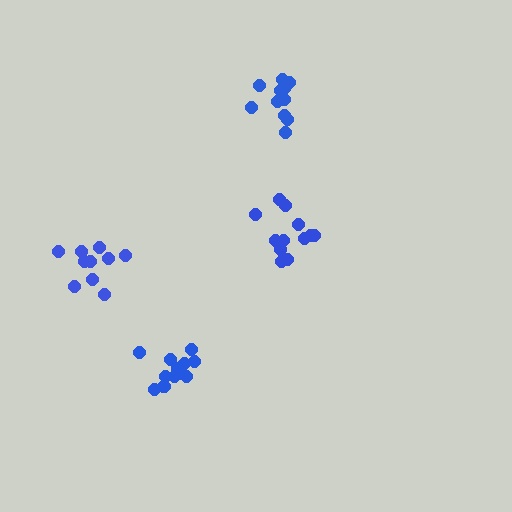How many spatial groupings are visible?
There are 4 spatial groupings.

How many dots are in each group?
Group 1: 11 dots, Group 2: 12 dots, Group 3: 12 dots, Group 4: 10 dots (45 total).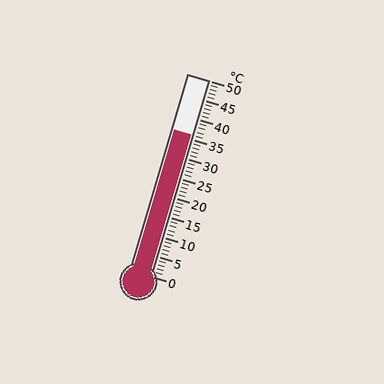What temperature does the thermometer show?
The thermometer shows approximately 36°C.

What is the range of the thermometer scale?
The thermometer scale ranges from 0°C to 50°C.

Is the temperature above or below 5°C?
The temperature is above 5°C.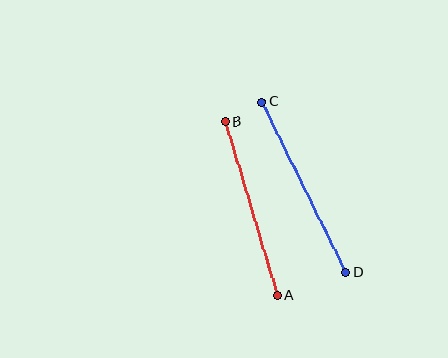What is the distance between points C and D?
The distance is approximately 190 pixels.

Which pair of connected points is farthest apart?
Points C and D are farthest apart.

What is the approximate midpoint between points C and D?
The midpoint is at approximately (304, 187) pixels.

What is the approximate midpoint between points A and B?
The midpoint is at approximately (251, 209) pixels.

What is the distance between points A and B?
The distance is approximately 182 pixels.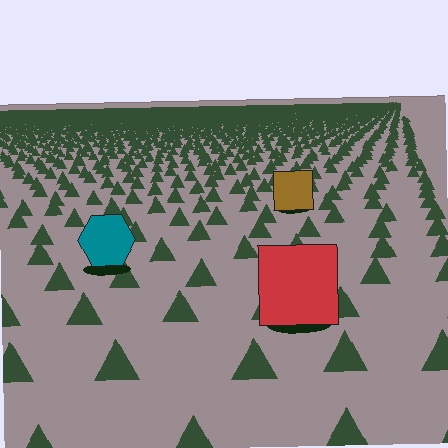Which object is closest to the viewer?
The red square is closest. The texture marks near it are larger and more spread out.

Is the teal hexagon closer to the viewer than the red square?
No. The red square is closer — you can tell from the texture gradient: the ground texture is coarser near it.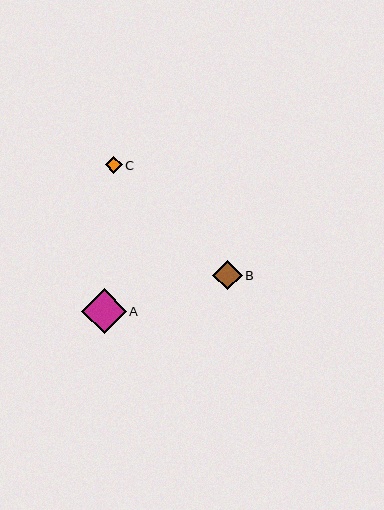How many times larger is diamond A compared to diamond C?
Diamond A is approximately 2.6 times the size of diamond C.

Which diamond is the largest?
Diamond A is the largest with a size of approximately 44 pixels.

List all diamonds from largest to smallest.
From largest to smallest: A, B, C.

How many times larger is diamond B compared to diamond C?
Diamond B is approximately 1.7 times the size of diamond C.